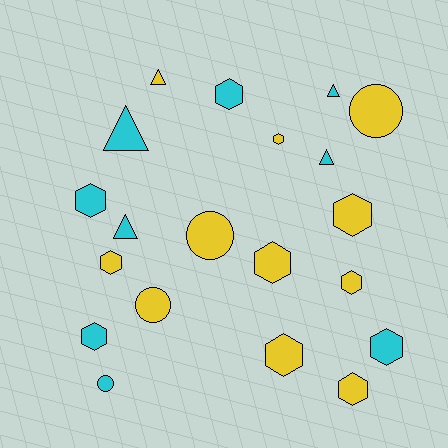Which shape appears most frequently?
Hexagon, with 11 objects.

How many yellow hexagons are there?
There are 7 yellow hexagons.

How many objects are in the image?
There are 20 objects.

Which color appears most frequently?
Yellow, with 11 objects.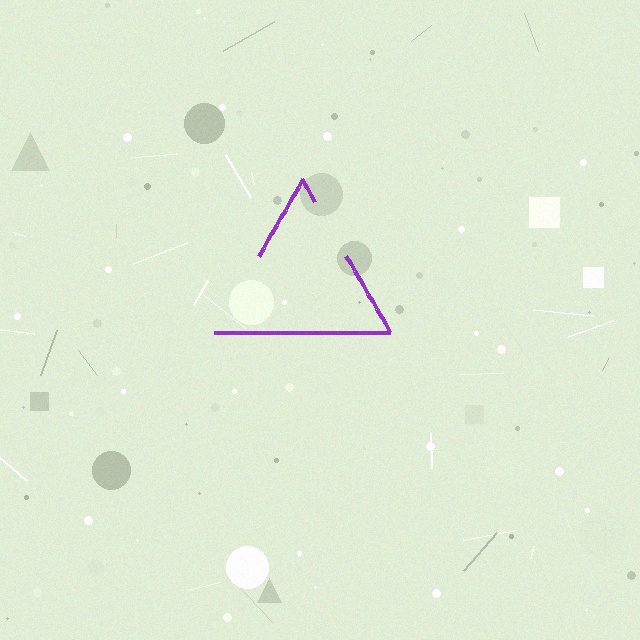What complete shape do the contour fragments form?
The contour fragments form a triangle.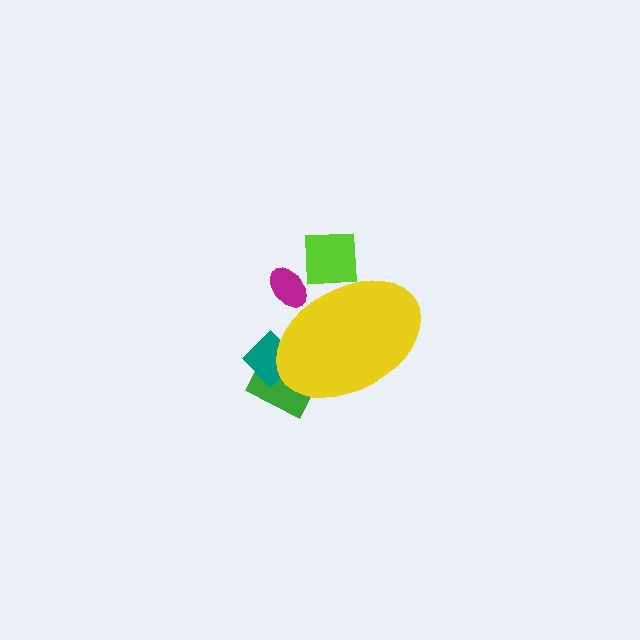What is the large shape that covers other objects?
A yellow ellipse.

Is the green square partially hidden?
Yes, the green square is partially hidden behind the yellow ellipse.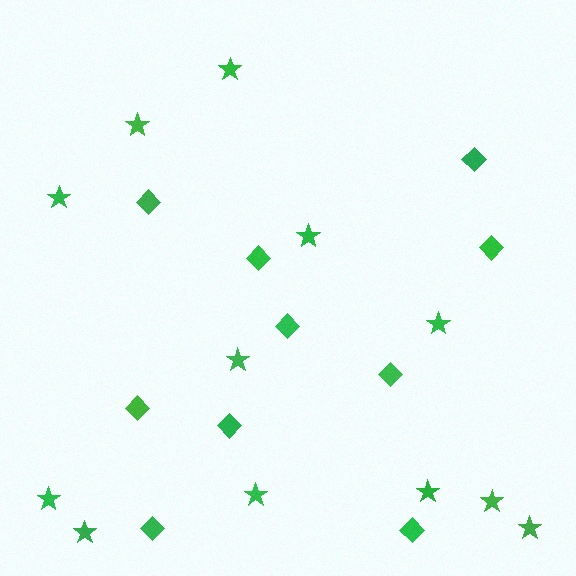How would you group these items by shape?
There are 2 groups: one group of diamonds (10) and one group of stars (12).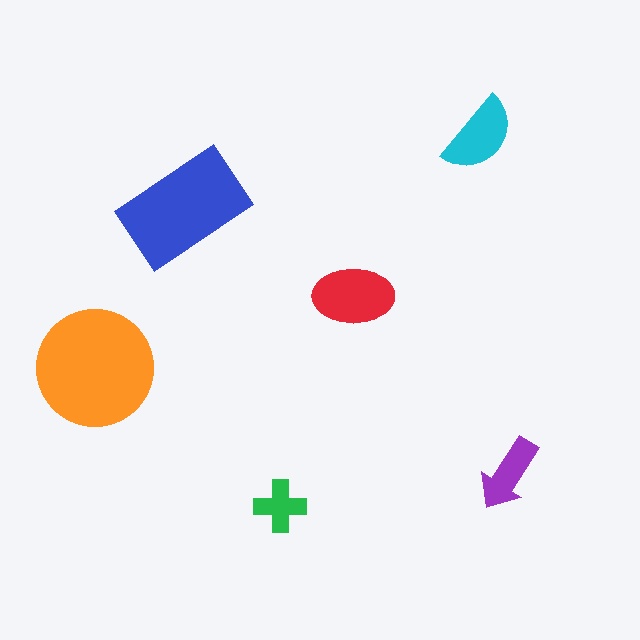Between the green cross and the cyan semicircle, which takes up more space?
The cyan semicircle.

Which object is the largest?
The orange circle.